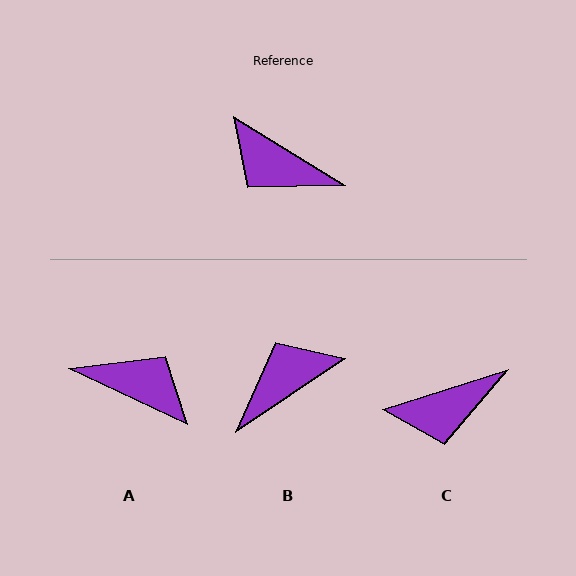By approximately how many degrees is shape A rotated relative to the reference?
Approximately 174 degrees clockwise.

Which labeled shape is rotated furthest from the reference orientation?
A, about 174 degrees away.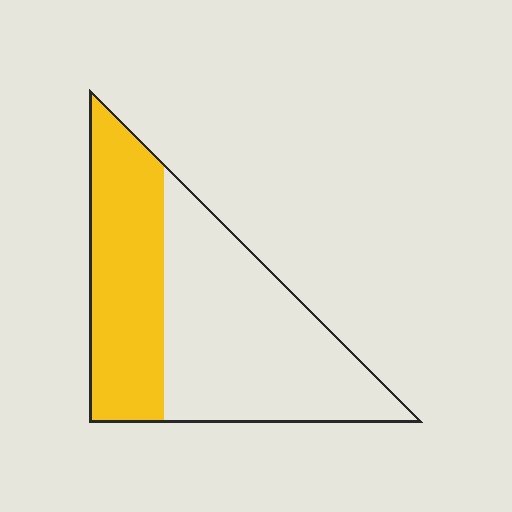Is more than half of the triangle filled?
No.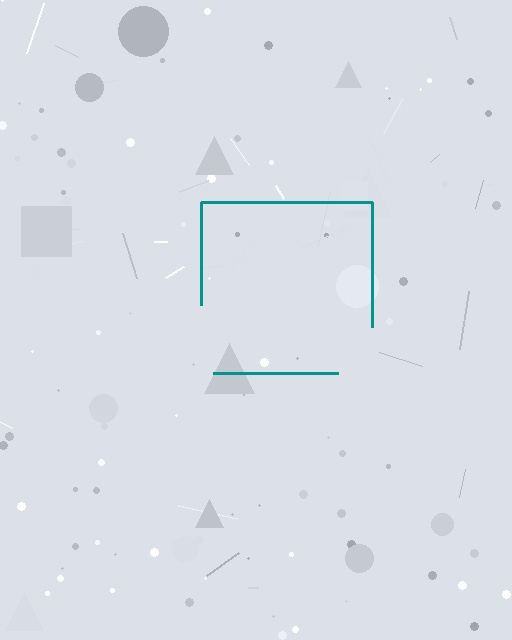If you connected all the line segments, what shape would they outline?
They would outline a square.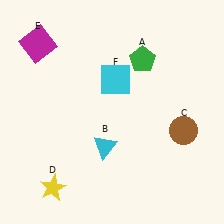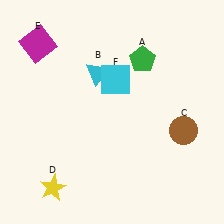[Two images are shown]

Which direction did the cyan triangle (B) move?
The cyan triangle (B) moved up.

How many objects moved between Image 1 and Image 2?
1 object moved between the two images.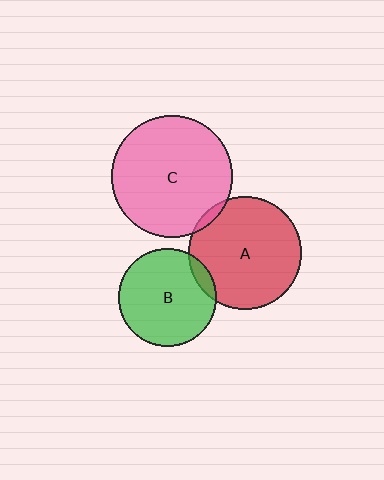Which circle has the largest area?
Circle C (pink).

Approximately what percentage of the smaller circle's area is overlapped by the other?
Approximately 10%.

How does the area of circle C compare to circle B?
Approximately 1.5 times.